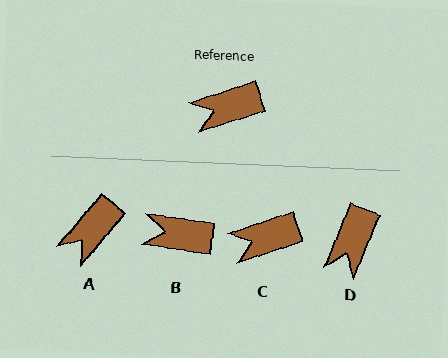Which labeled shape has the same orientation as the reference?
C.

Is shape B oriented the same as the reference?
No, it is off by about 27 degrees.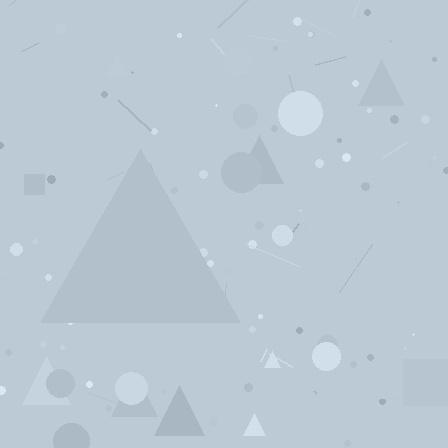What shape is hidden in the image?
A triangle is hidden in the image.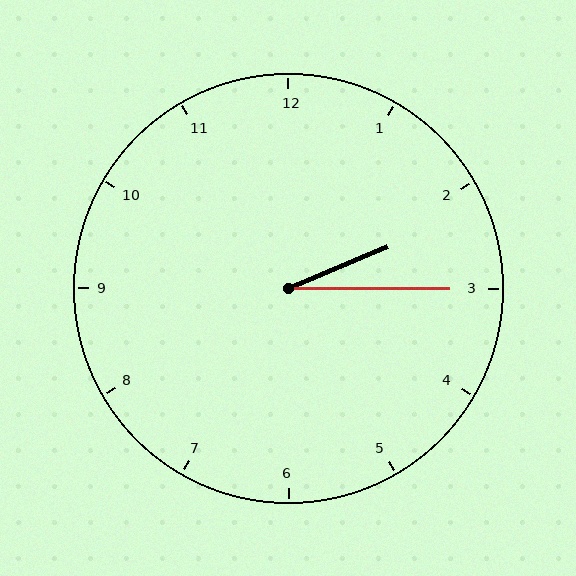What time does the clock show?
2:15.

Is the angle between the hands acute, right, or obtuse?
It is acute.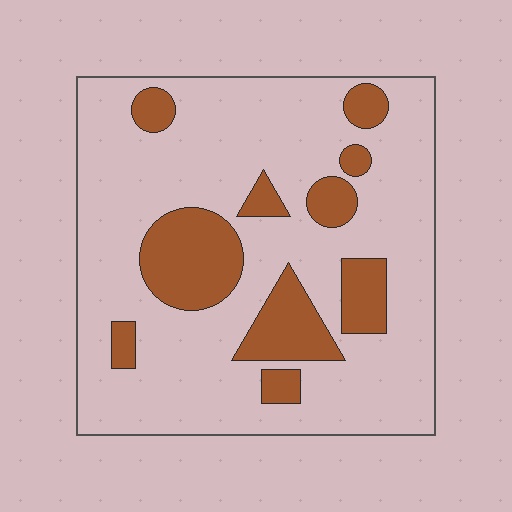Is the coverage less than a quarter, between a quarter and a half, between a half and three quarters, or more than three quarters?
Less than a quarter.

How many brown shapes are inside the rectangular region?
10.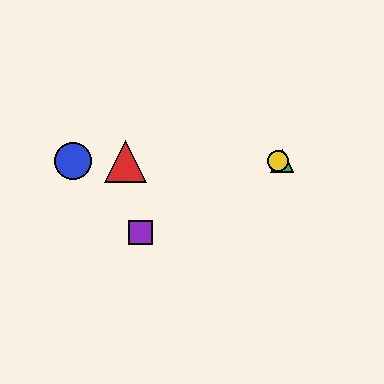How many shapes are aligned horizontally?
4 shapes (the red triangle, the blue circle, the green triangle, the yellow circle) are aligned horizontally.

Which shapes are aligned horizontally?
The red triangle, the blue circle, the green triangle, the yellow circle are aligned horizontally.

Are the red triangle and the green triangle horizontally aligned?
Yes, both are at y≈161.